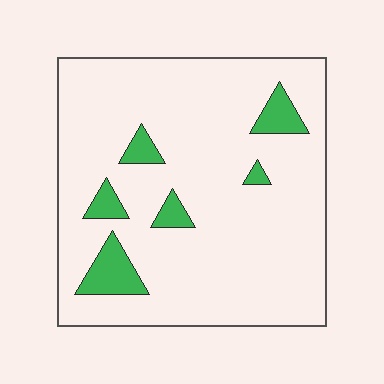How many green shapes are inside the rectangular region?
6.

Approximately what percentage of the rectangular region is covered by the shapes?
Approximately 10%.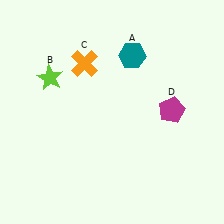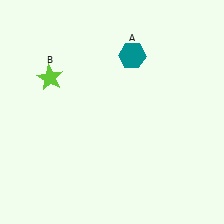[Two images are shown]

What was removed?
The magenta pentagon (D), the orange cross (C) were removed in Image 2.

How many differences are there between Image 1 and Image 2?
There are 2 differences between the two images.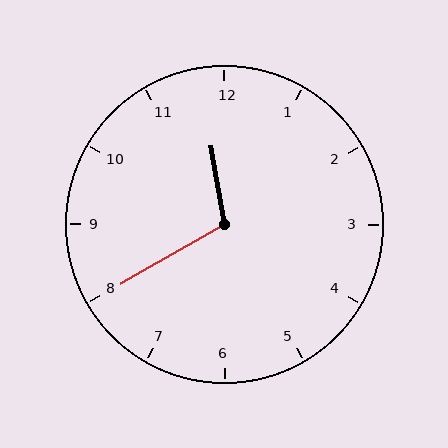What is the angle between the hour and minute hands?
Approximately 110 degrees.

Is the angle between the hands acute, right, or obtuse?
It is obtuse.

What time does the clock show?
11:40.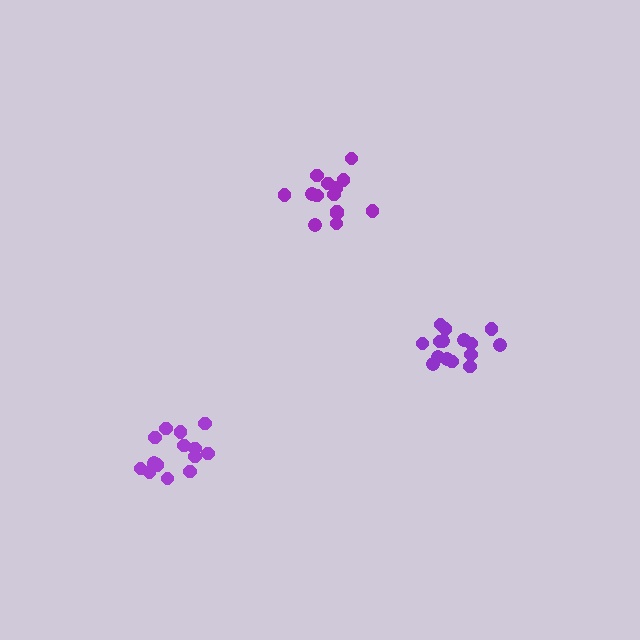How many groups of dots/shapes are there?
There are 3 groups.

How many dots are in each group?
Group 1: 14 dots, Group 2: 15 dots, Group 3: 15 dots (44 total).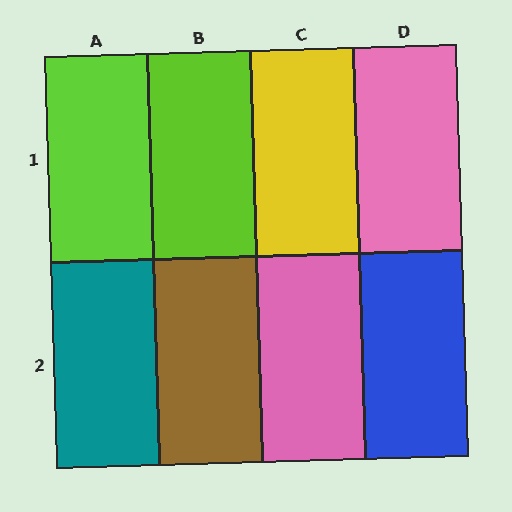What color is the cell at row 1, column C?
Yellow.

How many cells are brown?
1 cell is brown.